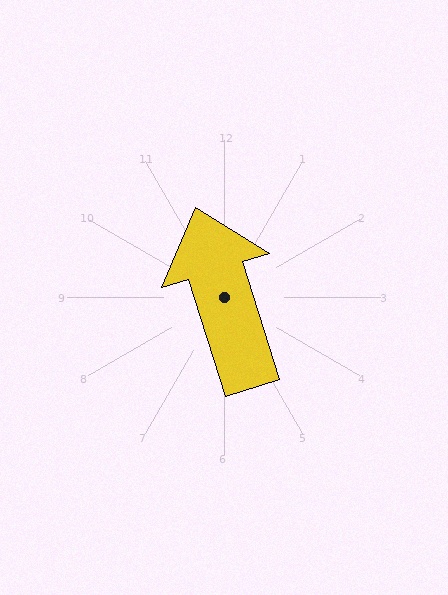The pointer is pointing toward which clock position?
Roughly 11 o'clock.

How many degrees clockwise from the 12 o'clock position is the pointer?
Approximately 342 degrees.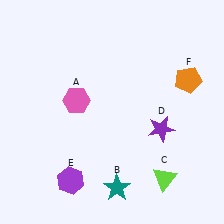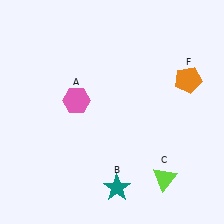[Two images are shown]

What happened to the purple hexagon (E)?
The purple hexagon (E) was removed in Image 2. It was in the bottom-left area of Image 1.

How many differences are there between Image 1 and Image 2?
There are 2 differences between the two images.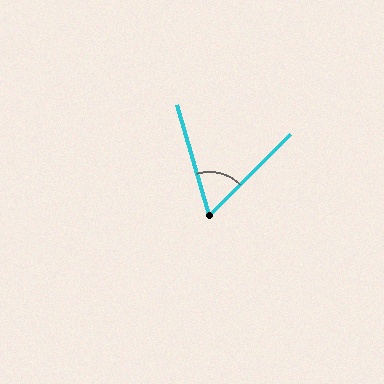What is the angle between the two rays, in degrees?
Approximately 61 degrees.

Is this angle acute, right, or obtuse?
It is acute.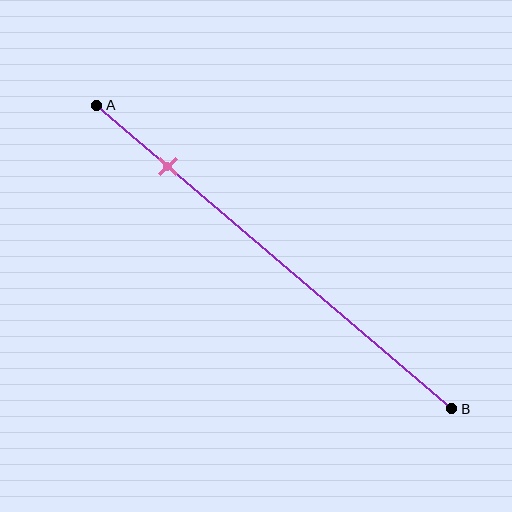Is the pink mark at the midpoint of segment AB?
No, the mark is at about 20% from A, not at the 50% midpoint.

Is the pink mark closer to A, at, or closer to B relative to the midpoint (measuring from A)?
The pink mark is closer to point A than the midpoint of segment AB.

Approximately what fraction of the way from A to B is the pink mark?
The pink mark is approximately 20% of the way from A to B.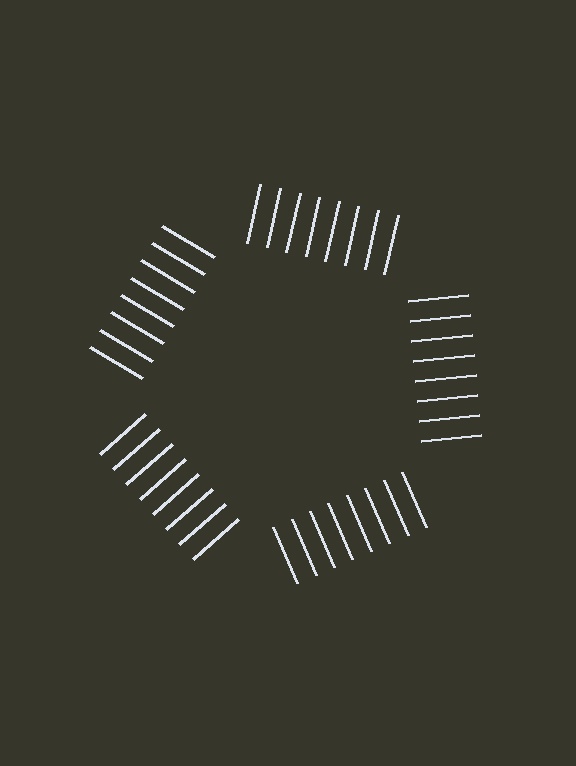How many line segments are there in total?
40 — 8 along each of the 5 edges.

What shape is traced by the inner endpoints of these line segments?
An illusory pentagon — the line segments terminate on its edges but no continuous stroke is drawn.